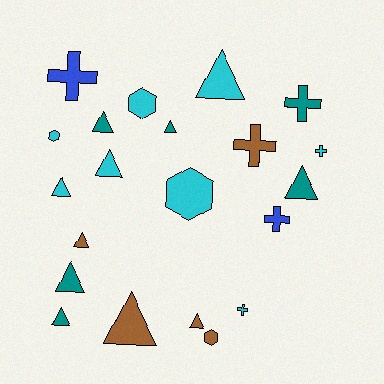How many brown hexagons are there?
There is 1 brown hexagon.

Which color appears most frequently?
Cyan, with 8 objects.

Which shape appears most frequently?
Triangle, with 11 objects.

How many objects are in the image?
There are 21 objects.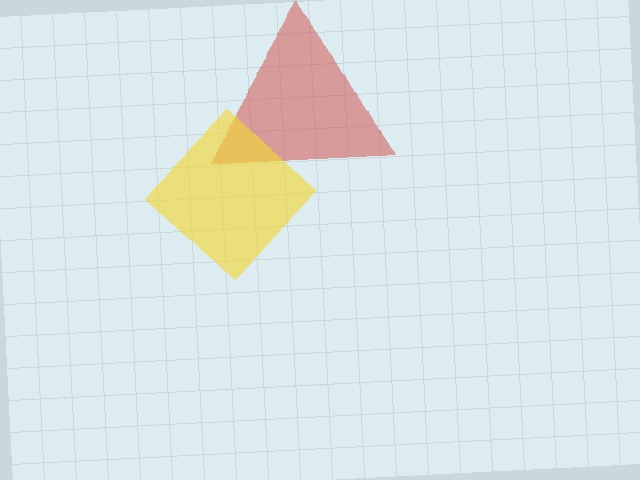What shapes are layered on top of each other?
The layered shapes are: a red triangle, a yellow diamond.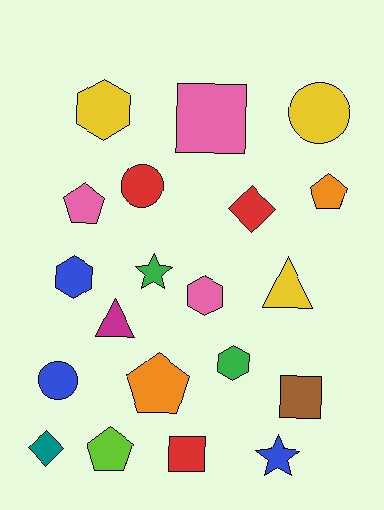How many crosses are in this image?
There are no crosses.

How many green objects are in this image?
There are 2 green objects.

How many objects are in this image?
There are 20 objects.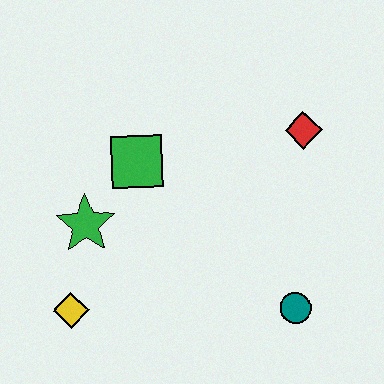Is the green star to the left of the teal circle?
Yes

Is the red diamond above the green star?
Yes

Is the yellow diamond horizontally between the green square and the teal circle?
No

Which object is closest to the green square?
The green star is closest to the green square.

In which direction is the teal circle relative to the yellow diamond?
The teal circle is to the right of the yellow diamond.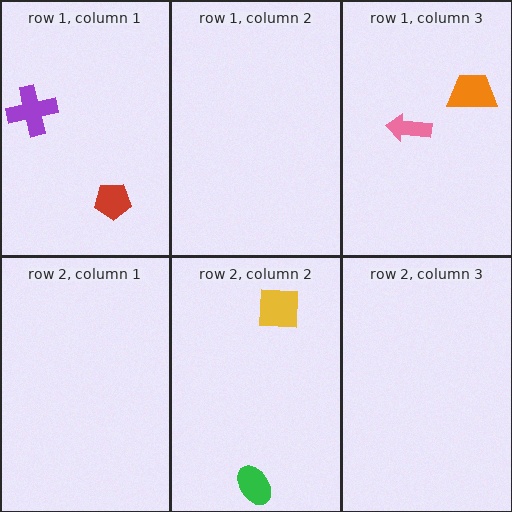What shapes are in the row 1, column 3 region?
The orange trapezoid, the pink arrow.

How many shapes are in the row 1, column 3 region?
2.